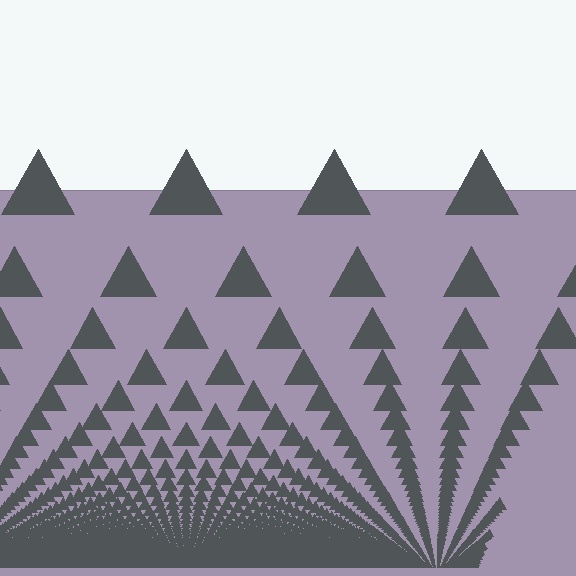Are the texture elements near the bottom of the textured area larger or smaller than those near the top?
Smaller. The gradient is inverted — elements near the bottom are smaller and denser.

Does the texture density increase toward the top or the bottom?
Density increases toward the bottom.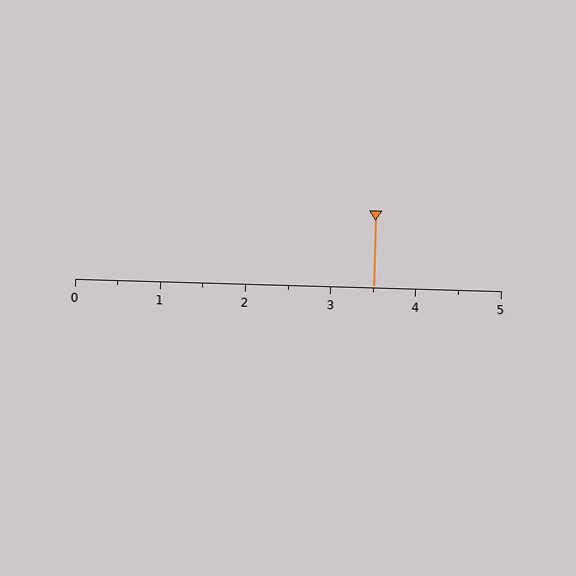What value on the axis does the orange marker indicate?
The marker indicates approximately 3.5.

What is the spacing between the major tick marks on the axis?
The major ticks are spaced 1 apart.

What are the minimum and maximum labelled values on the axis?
The axis runs from 0 to 5.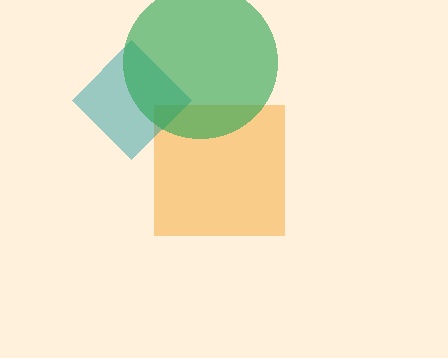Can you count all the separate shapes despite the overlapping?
Yes, there are 3 separate shapes.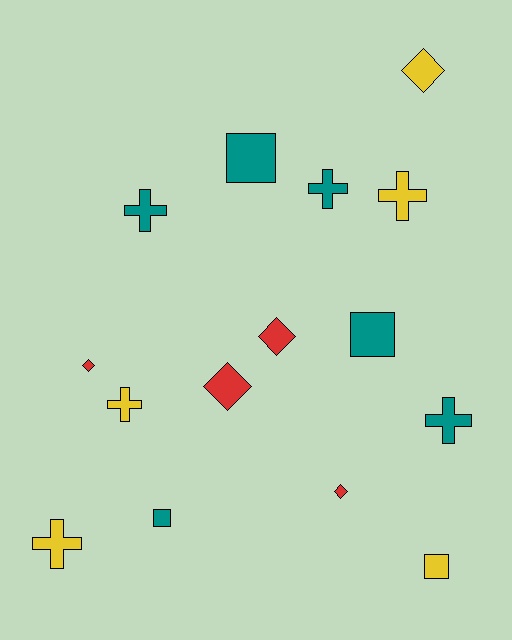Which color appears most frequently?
Teal, with 6 objects.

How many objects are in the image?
There are 15 objects.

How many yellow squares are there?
There is 1 yellow square.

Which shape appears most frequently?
Cross, with 6 objects.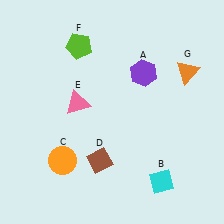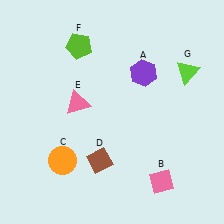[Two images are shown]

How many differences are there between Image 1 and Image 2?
There are 2 differences between the two images.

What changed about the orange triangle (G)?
In Image 1, G is orange. In Image 2, it changed to lime.